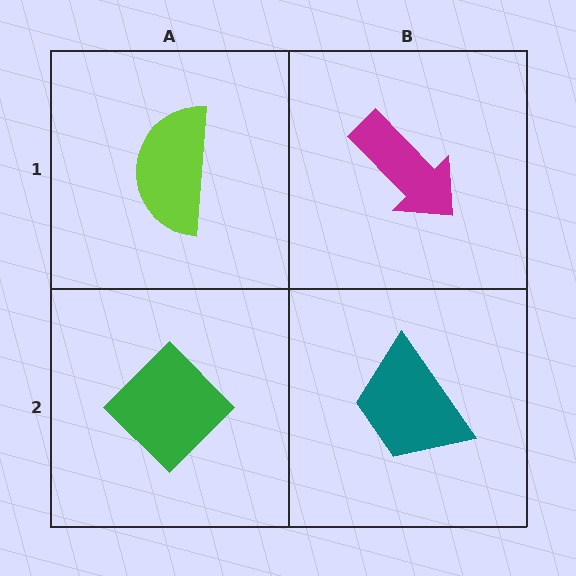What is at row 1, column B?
A magenta arrow.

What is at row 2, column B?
A teal trapezoid.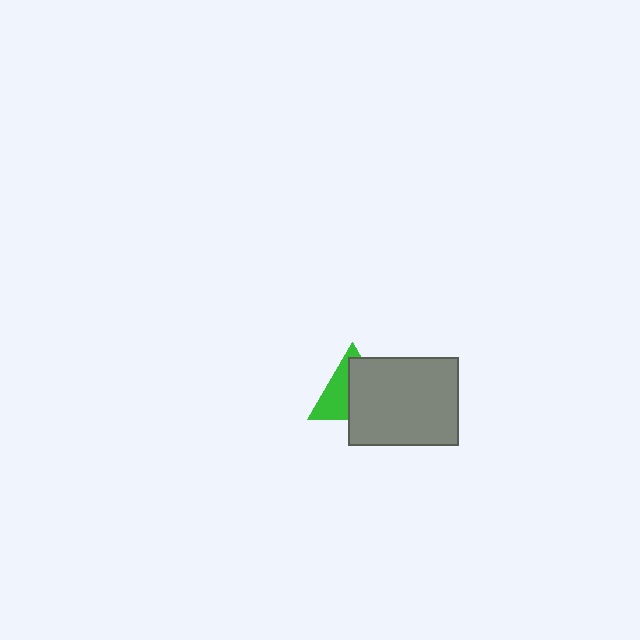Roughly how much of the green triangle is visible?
A small part of it is visible (roughly 43%).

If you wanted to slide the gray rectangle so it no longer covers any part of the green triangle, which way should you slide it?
Slide it toward the lower-right — that is the most direct way to separate the two shapes.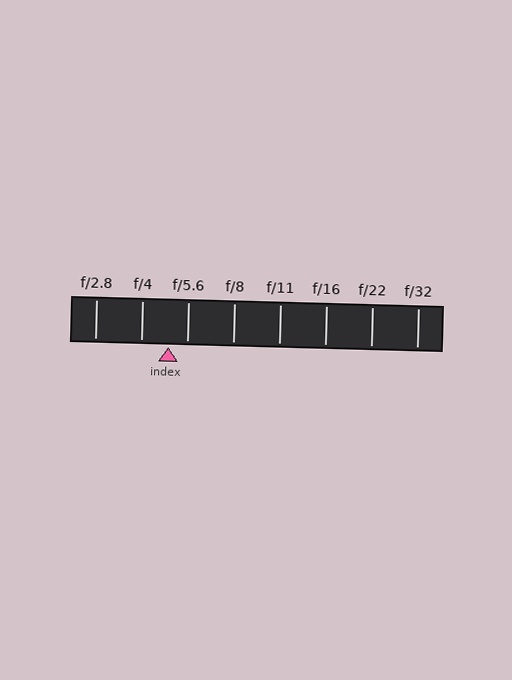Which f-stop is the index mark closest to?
The index mark is closest to f/5.6.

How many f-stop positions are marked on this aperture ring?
There are 8 f-stop positions marked.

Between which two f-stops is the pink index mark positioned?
The index mark is between f/4 and f/5.6.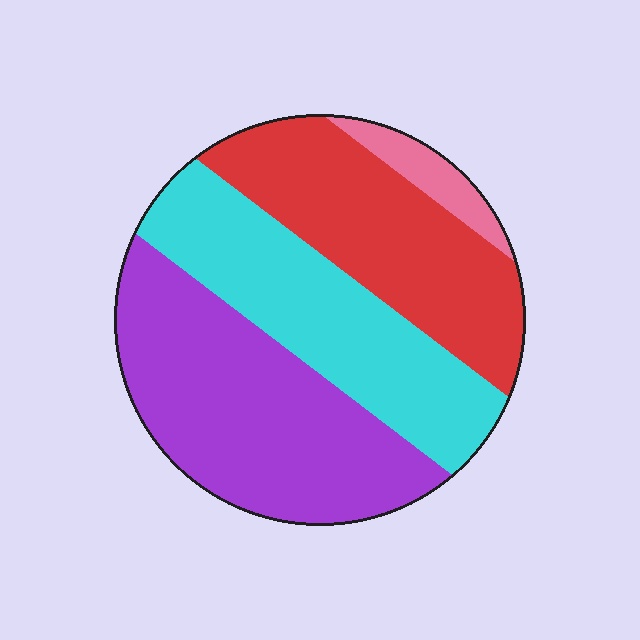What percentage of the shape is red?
Red covers about 30% of the shape.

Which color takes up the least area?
Pink, at roughly 5%.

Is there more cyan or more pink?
Cyan.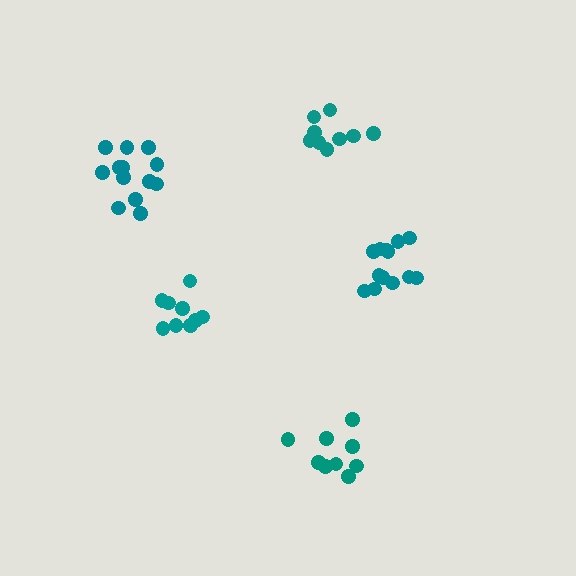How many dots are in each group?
Group 1: 9 dots, Group 2: 9 dots, Group 3: 9 dots, Group 4: 13 dots, Group 5: 13 dots (53 total).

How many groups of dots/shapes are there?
There are 5 groups.